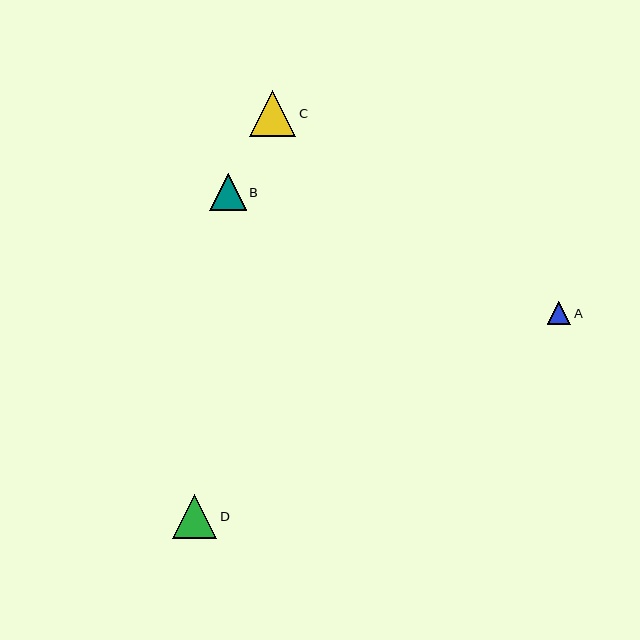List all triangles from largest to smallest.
From largest to smallest: C, D, B, A.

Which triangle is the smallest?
Triangle A is the smallest with a size of approximately 24 pixels.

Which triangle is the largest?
Triangle C is the largest with a size of approximately 46 pixels.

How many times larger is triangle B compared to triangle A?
Triangle B is approximately 1.5 times the size of triangle A.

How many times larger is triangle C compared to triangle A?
Triangle C is approximately 2.0 times the size of triangle A.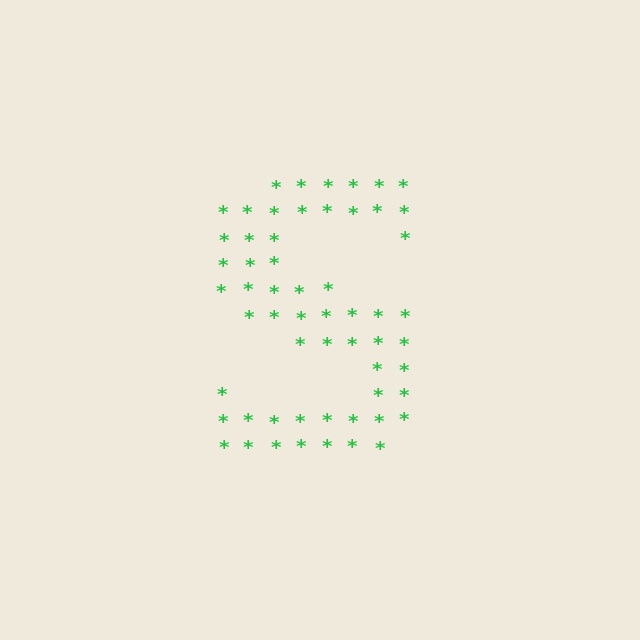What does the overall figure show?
The overall figure shows the letter S.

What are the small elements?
The small elements are asterisks.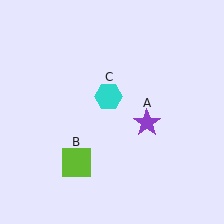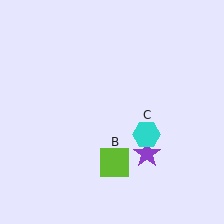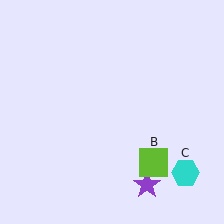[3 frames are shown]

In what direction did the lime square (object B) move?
The lime square (object B) moved right.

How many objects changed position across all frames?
3 objects changed position: purple star (object A), lime square (object B), cyan hexagon (object C).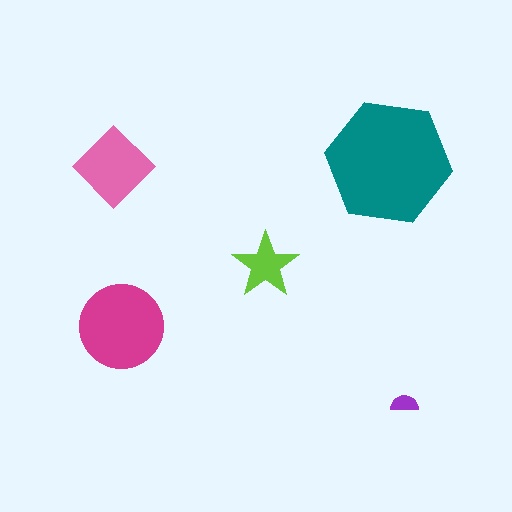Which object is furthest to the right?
The purple semicircle is rightmost.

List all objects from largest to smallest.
The teal hexagon, the magenta circle, the pink diamond, the lime star, the purple semicircle.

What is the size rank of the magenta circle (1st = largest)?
2nd.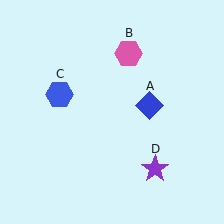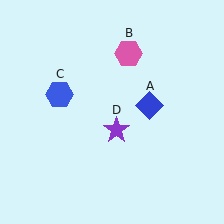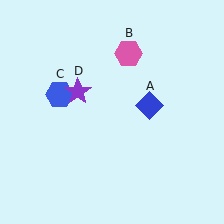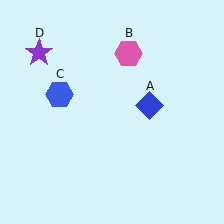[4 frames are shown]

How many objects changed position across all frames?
1 object changed position: purple star (object D).